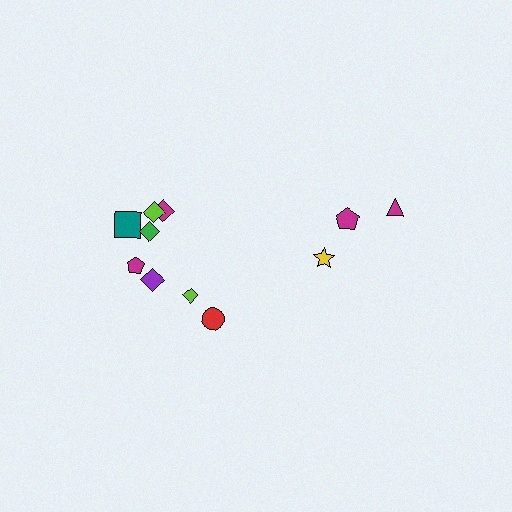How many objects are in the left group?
There are 8 objects.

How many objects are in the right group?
There are 3 objects.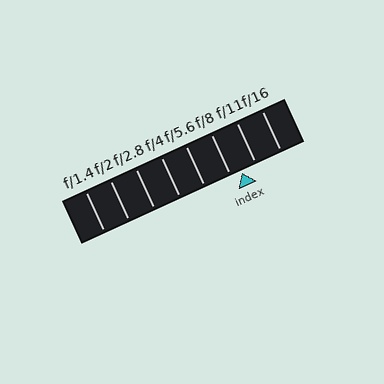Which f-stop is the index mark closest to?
The index mark is closest to f/8.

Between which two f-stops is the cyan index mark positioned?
The index mark is between f/8 and f/11.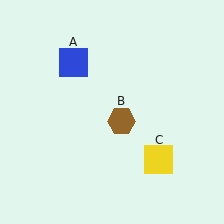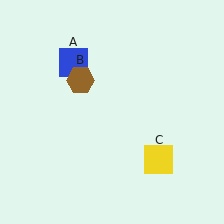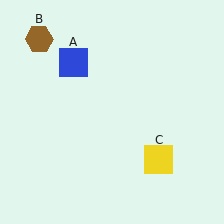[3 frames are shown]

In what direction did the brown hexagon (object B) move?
The brown hexagon (object B) moved up and to the left.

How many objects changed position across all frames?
1 object changed position: brown hexagon (object B).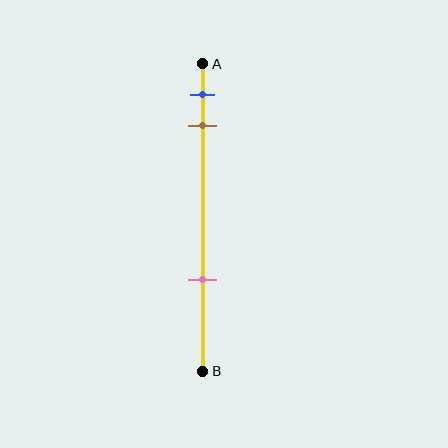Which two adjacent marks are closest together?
The blue and brown marks are the closest adjacent pair.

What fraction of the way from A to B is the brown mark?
The brown mark is approximately 20% (0.2) of the way from A to B.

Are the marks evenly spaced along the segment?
No, the marks are not evenly spaced.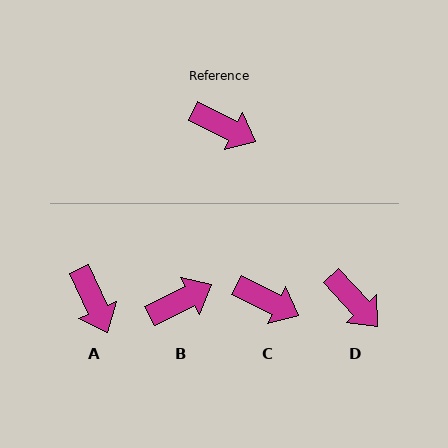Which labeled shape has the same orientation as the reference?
C.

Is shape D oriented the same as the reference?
No, it is off by about 21 degrees.